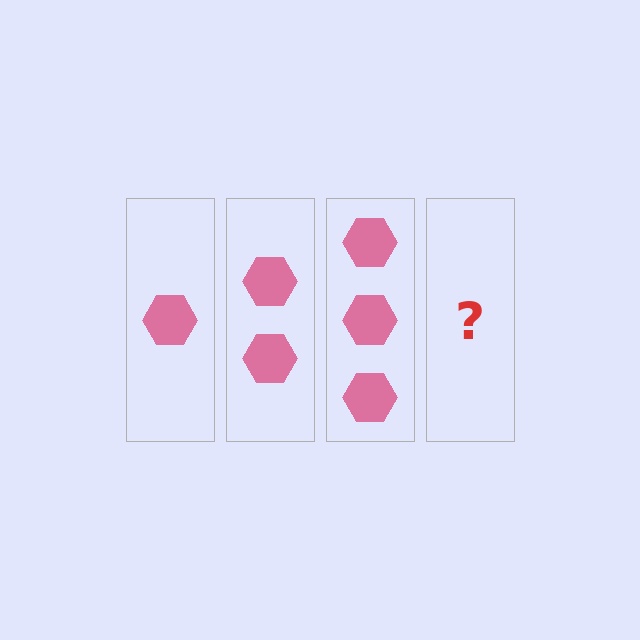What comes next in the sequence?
The next element should be 4 hexagons.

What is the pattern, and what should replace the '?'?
The pattern is that each step adds one more hexagon. The '?' should be 4 hexagons.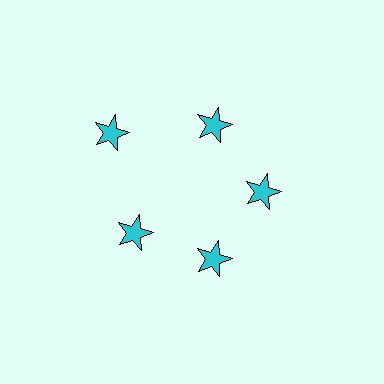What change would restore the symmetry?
The symmetry would be restored by moving it inward, back onto the ring so that all 5 stars sit at equal angles and equal distance from the center.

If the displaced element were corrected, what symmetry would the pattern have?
It would have 5-fold rotational symmetry — the pattern would map onto itself every 72 degrees.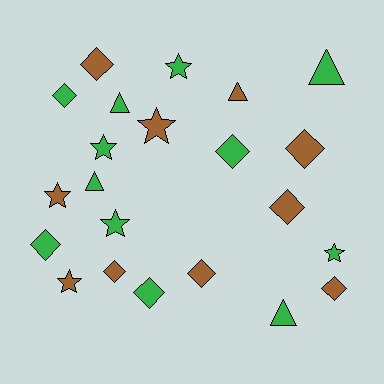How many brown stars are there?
There are 3 brown stars.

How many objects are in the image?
There are 22 objects.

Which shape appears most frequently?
Diamond, with 10 objects.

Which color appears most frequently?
Green, with 12 objects.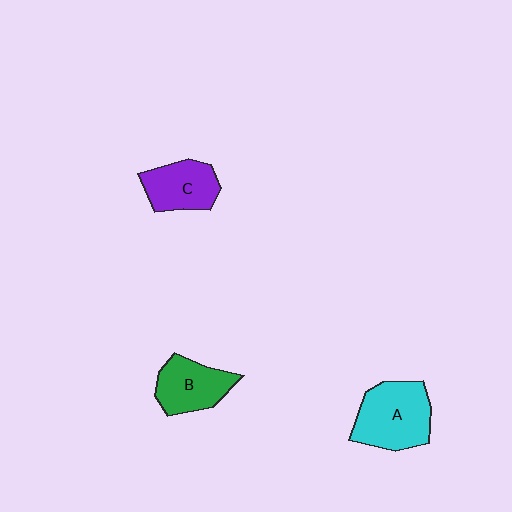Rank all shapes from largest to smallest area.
From largest to smallest: A (cyan), B (green), C (purple).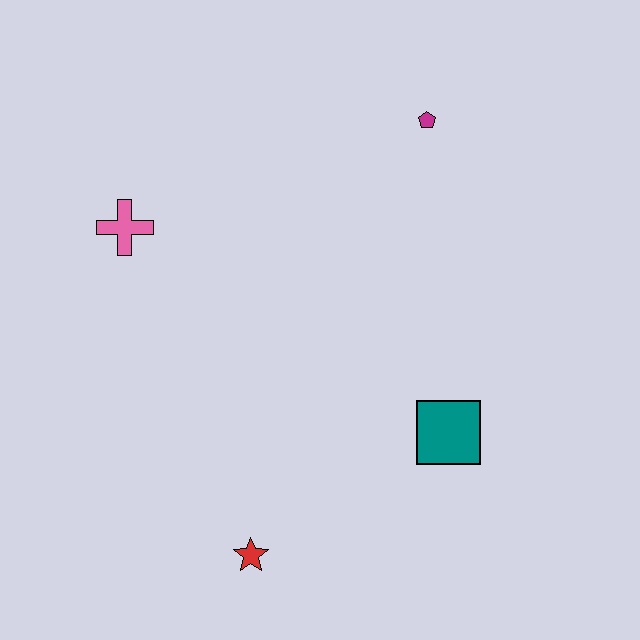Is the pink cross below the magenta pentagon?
Yes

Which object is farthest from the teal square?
The pink cross is farthest from the teal square.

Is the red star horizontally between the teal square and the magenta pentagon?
No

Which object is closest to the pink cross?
The magenta pentagon is closest to the pink cross.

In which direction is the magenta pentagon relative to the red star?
The magenta pentagon is above the red star.